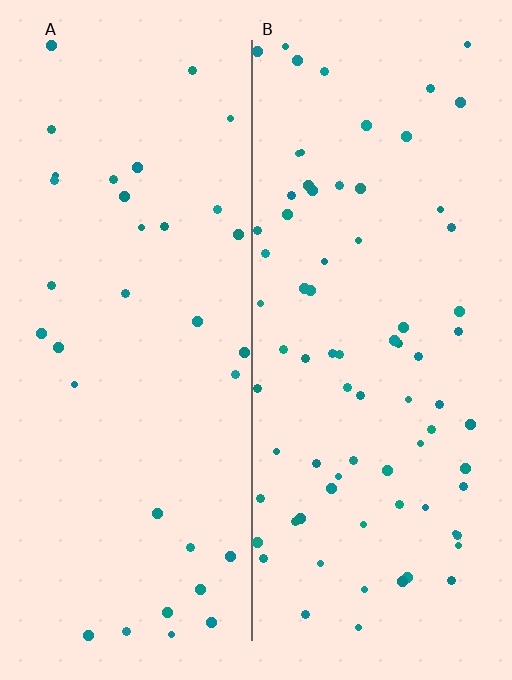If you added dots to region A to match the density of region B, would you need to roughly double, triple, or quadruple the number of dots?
Approximately double.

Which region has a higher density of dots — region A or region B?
B (the right).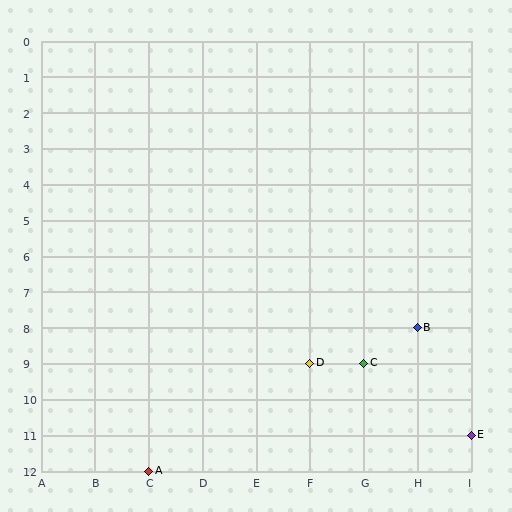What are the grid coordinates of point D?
Point D is at grid coordinates (F, 9).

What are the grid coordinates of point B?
Point B is at grid coordinates (H, 8).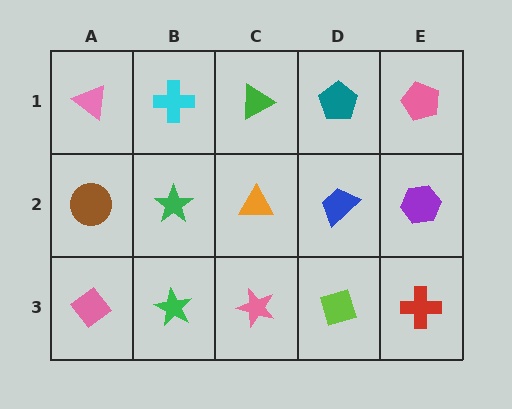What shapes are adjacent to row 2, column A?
A pink triangle (row 1, column A), a pink diamond (row 3, column A), a green star (row 2, column B).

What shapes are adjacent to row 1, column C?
An orange triangle (row 2, column C), a cyan cross (row 1, column B), a teal pentagon (row 1, column D).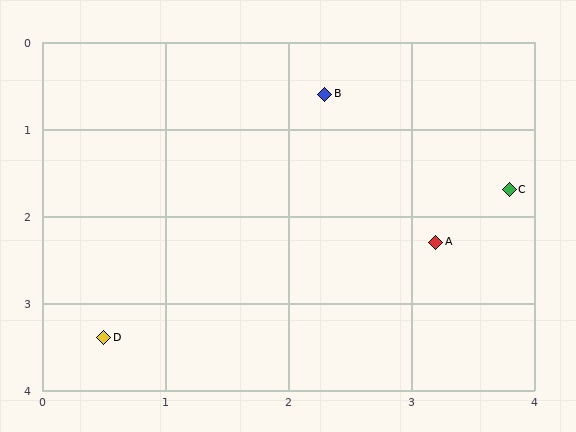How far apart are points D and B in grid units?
Points D and B are about 3.3 grid units apart.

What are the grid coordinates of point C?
Point C is at approximately (3.8, 1.7).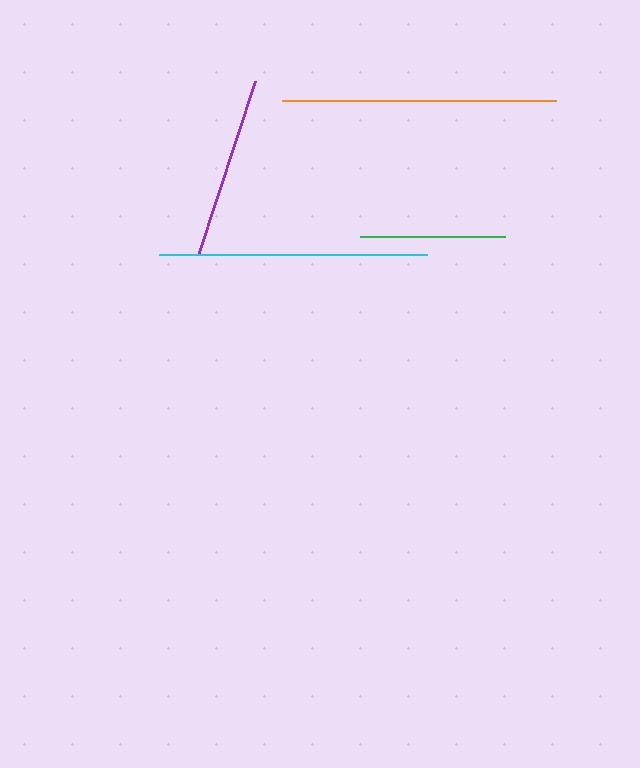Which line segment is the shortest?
The green line is the shortest at approximately 145 pixels.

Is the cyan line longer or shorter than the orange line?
The orange line is longer than the cyan line.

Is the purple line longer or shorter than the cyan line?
The cyan line is longer than the purple line.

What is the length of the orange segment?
The orange segment is approximately 273 pixels long.